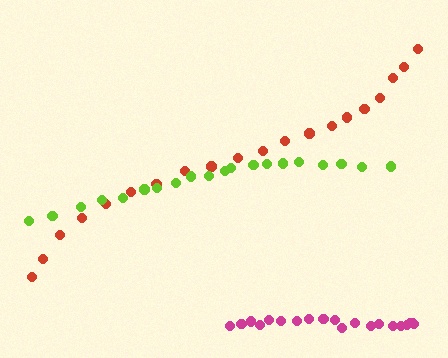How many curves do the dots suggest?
There are 3 distinct paths.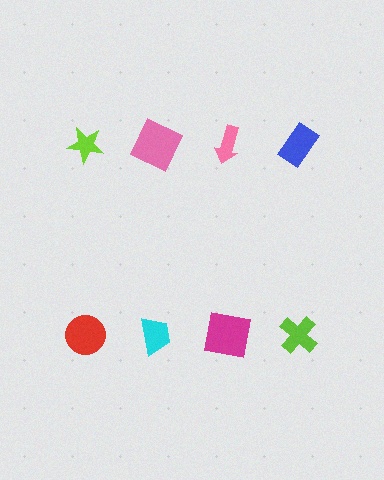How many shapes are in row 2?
4 shapes.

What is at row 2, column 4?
A lime cross.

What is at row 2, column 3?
A magenta square.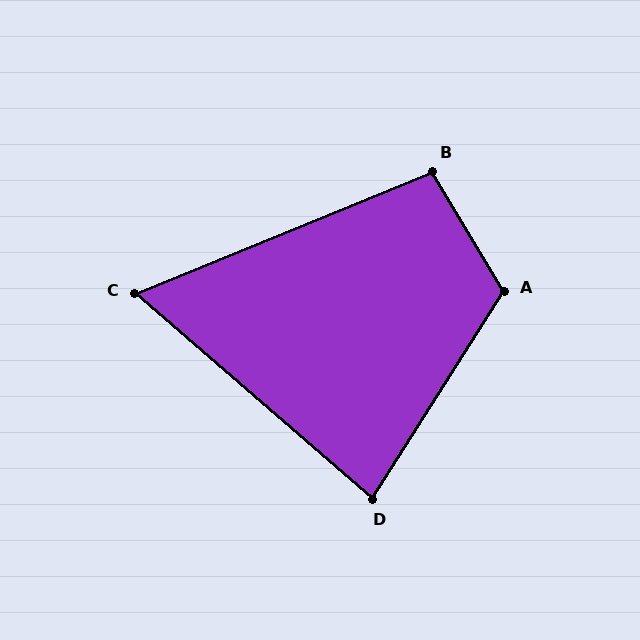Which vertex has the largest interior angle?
A, at approximately 117 degrees.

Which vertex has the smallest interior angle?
C, at approximately 63 degrees.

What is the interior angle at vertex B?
Approximately 98 degrees (obtuse).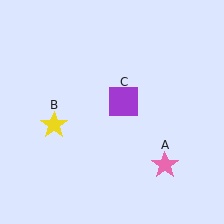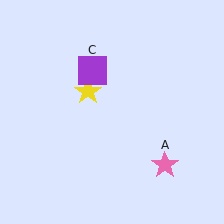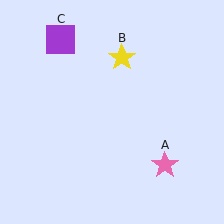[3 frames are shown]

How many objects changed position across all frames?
2 objects changed position: yellow star (object B), purple square (object C).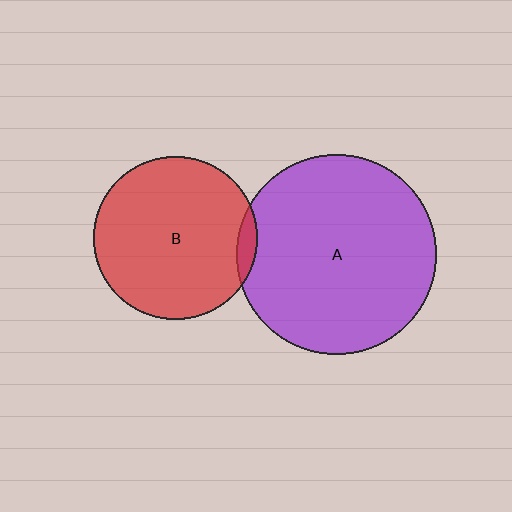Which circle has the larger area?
Circle A (purple).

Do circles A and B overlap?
Yes.